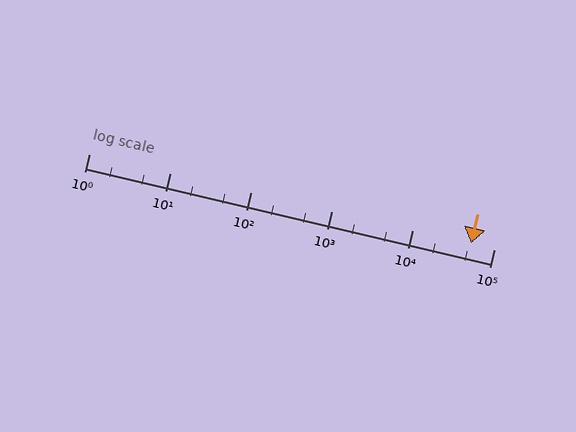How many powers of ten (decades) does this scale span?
The scale spans 5 decades, from 1 to 100000.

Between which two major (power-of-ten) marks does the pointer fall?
The pointer is between 10000 and 100000.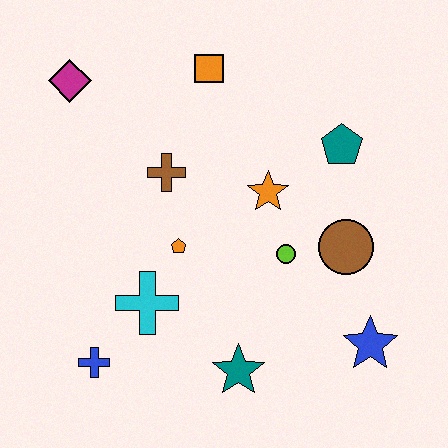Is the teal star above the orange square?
No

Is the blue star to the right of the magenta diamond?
Yes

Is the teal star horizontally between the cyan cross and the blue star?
Yes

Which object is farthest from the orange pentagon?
The blue star is farthest from the orange pentagon.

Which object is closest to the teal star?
The cyan cross is closest to the teal star.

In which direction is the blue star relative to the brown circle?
The blue star is below the brown circle.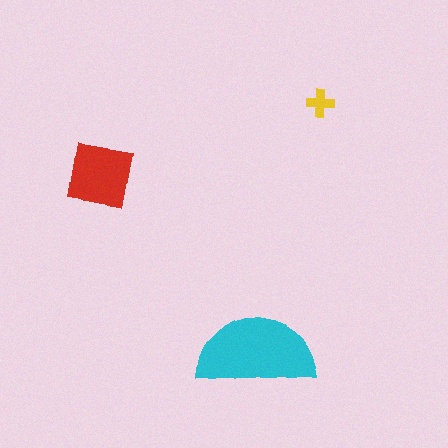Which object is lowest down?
The cyan semicircle is bottommost.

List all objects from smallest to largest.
The yellow cross, the red square, the cyan semicircle.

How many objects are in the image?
There are 3 objects in the image.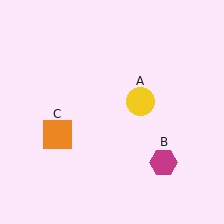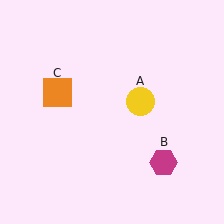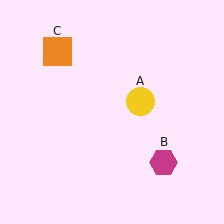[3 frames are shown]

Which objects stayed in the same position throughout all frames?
Yellow circle (object A) and magenta hexagon (object B) remained stationary.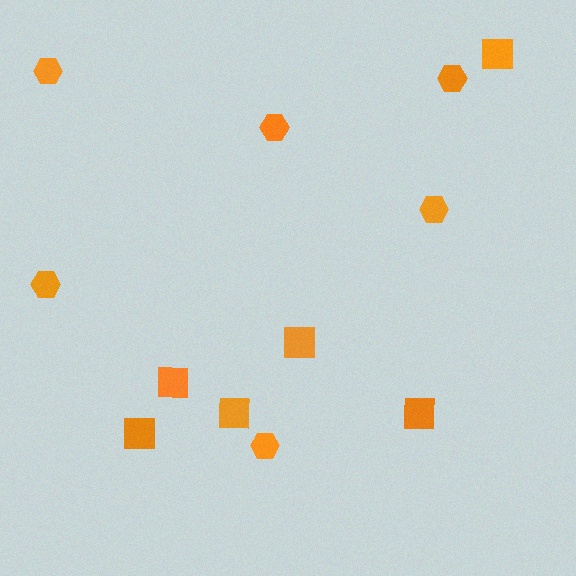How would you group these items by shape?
There are 2 groups: one group of squares (6) and one group of hexagons (6).